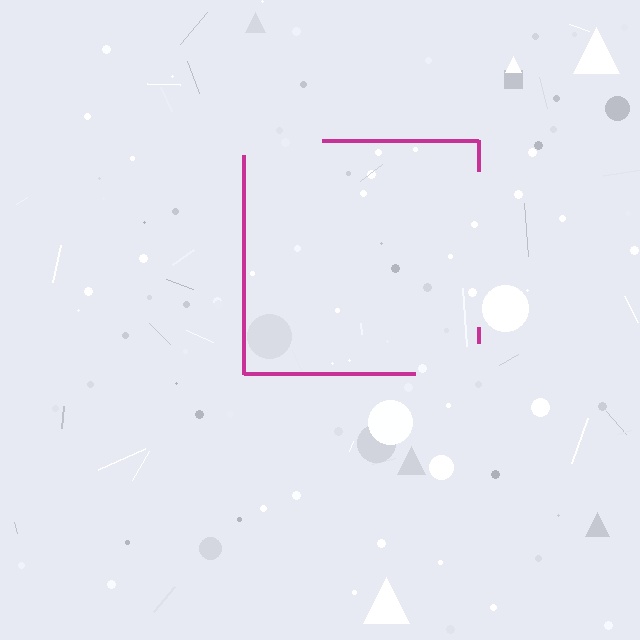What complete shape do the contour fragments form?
The contour fragments form a square.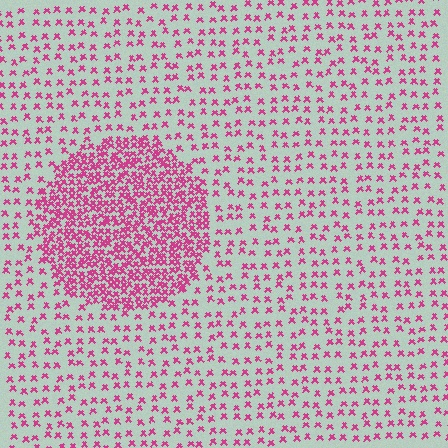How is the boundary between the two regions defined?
The boundary is defined by a change in element density (approximately 2.9x ratio). All elements are the same color, size, and shape.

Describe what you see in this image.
The image contains small magenta elements arranged at two different densities. A circle-shaped region is visible where the elements are more densely packed than the surrounding area.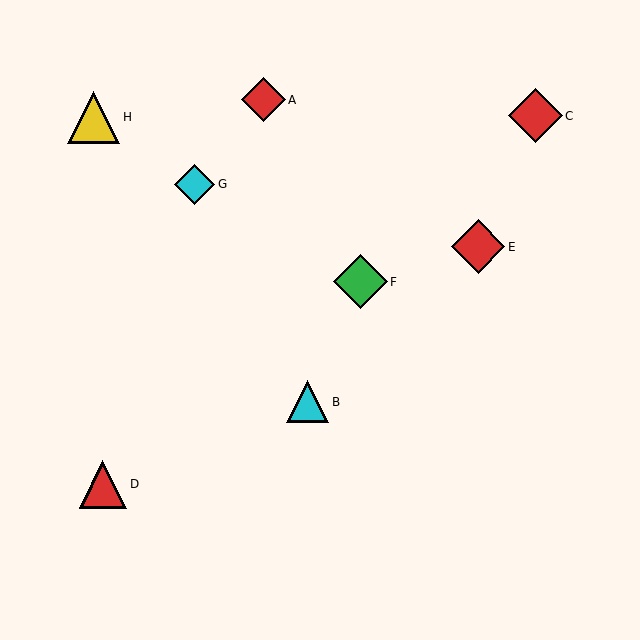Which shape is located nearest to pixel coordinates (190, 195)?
The cyan diamond (labeled G) at (195, 184) is nearest to that location.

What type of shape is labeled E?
Shape E is a red diamond.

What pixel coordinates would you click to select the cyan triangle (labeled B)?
Click at (308, 402) to select the cyan triangle B.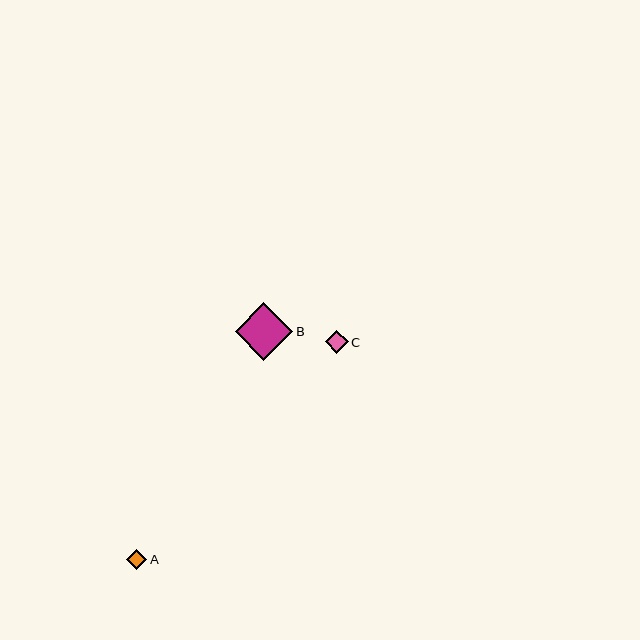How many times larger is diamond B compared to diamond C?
Diamond B is approximately 2.6 times the size of diamond C.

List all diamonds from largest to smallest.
From largest to smallest: B, C, A.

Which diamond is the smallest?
Diamond A is the smallest with a size of approximately 20 pixels.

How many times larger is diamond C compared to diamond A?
Diamond C is approximately 1.1 times the size of diamond A.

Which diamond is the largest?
Diamond B is the largest with a size of approximately 58 pixels.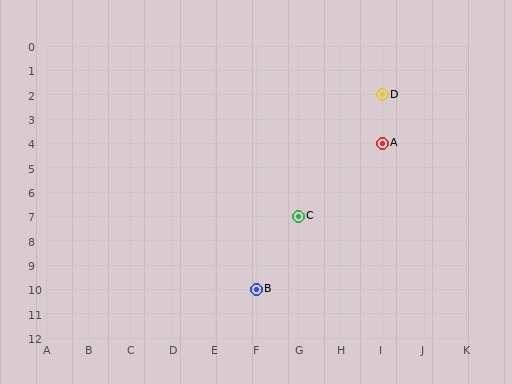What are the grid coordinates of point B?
Point B is at grid coordinates (F, 10).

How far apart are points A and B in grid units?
Points A and B are 3 columns and 6 rows apart (about 6.7 grid units diagonally).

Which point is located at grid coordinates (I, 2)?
Point D is at (I, 2).